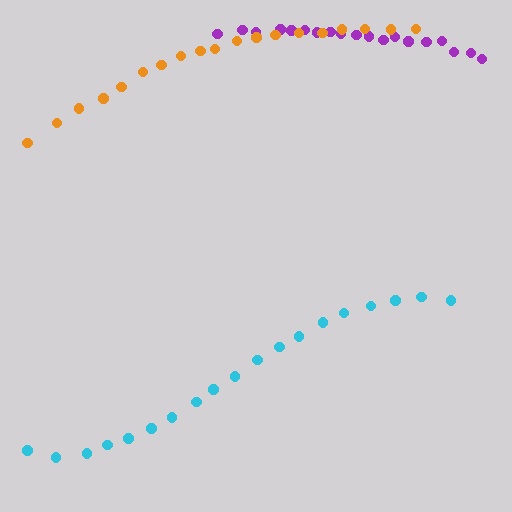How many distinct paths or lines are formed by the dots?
There are 3 distinct paths.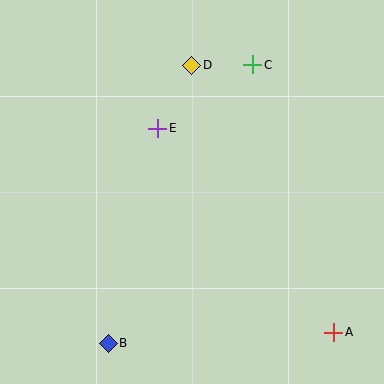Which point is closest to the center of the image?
Point E at (158, 128) is closest to the center.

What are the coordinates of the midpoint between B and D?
The midpoint between B and D is at (150, 204).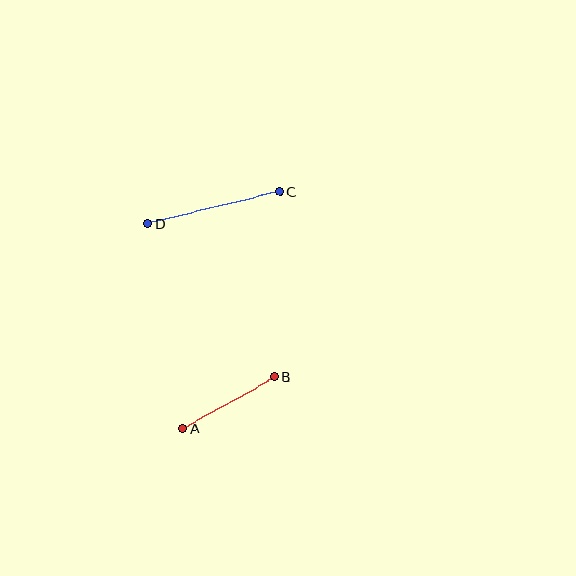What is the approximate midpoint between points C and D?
The midpoint is at approximately (214, 208) pixels.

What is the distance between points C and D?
The distance is approximately 136 pixels.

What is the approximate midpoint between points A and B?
The midpoint is at approximately (229, 403) pixels.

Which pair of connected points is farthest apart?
Points C and D are farthest apart.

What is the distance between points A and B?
The distance is approximately 105 pixels.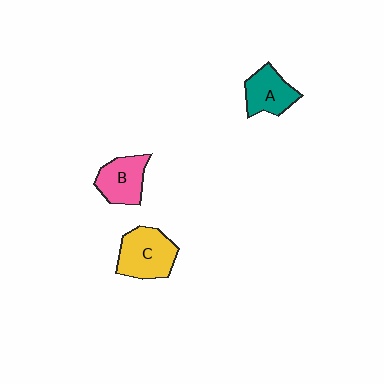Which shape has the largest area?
Shape C (yellow).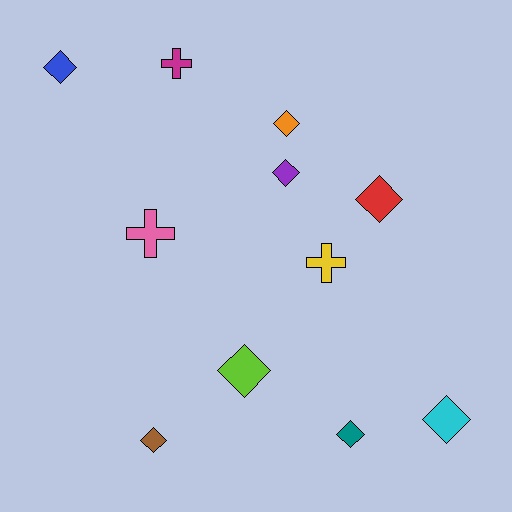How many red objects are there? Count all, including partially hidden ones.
There is 1 red object.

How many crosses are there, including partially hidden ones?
There are 3 crosses.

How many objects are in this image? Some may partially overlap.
There are 11 objects.